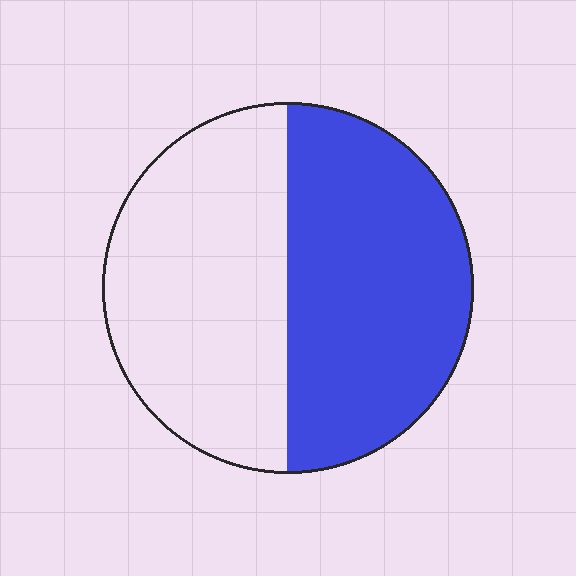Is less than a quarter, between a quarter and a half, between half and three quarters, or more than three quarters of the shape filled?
Between half and three quarters.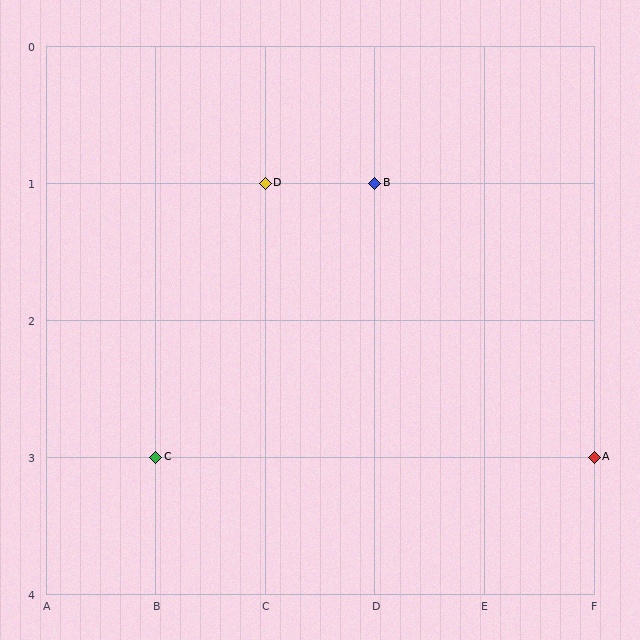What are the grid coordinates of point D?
Point D is at grid coordinates (C, 1).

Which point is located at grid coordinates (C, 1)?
Point D is at (C, 1).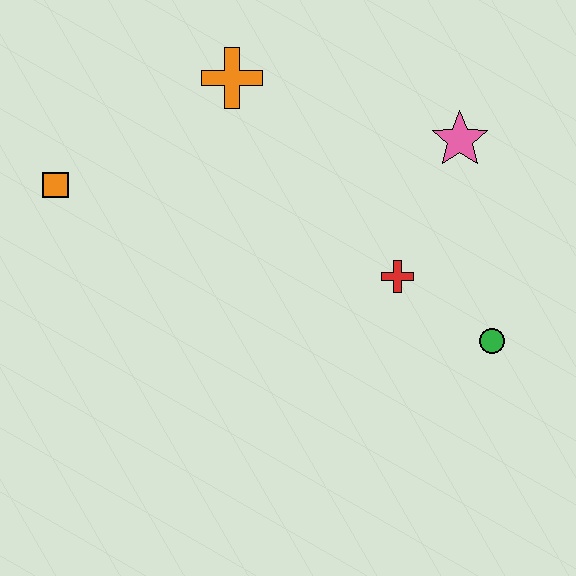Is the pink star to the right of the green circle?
No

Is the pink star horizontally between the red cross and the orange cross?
No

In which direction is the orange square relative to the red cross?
The orange square is to the left of the red cross.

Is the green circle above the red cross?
No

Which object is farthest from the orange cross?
The green circle is farthest from the orange cross.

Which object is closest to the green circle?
The red cross is closest to the green circle.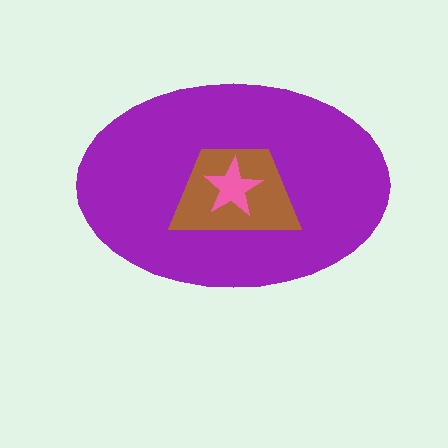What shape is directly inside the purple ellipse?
The brown trapezoid.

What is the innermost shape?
The pink star.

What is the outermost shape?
The purple ellipse.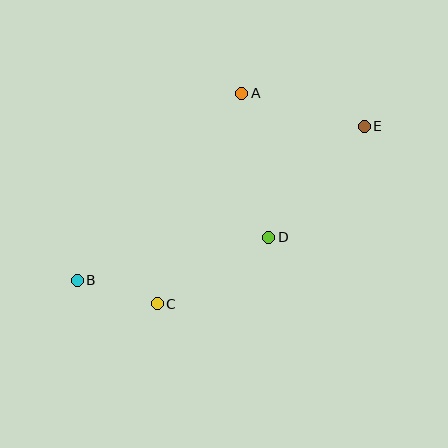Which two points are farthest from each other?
Points B and E are farthest from each other.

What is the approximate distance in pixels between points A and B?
The distance between A and B is approximately 249 pixels.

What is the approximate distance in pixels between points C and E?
The distance between C and E is approximately 272 pixels.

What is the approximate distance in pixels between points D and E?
The distance between D and E is approximately 146 pixels.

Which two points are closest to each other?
Points B and C are closest to each other.